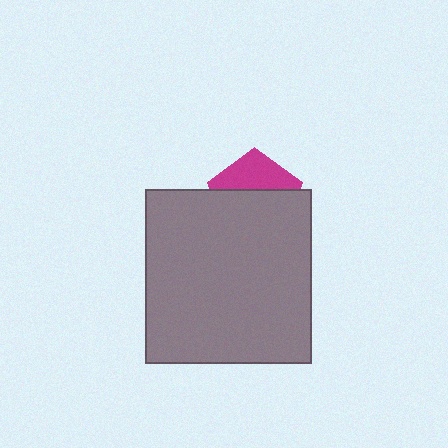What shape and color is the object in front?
The object in front is a gray rectangle.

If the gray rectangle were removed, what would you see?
You would see the complete magenta pentagon.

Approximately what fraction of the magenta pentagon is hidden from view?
Roughly 62% of the magenta pentagon is hidden behind the gray rectangle.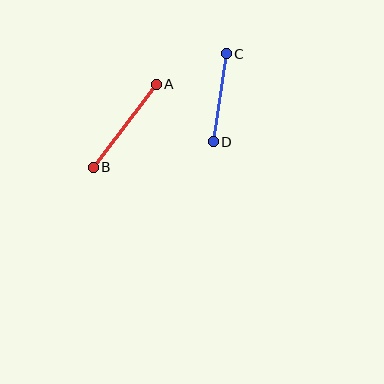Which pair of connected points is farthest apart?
Points A and B are farthest apart.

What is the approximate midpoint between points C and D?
The midpoint is at approximately (220, 98) pixels.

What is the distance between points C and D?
The distance is approximately 89 pixels.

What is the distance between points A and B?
The distance is approximately 104 pixels.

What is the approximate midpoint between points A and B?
The midpoint is at approximately (125, 126) pixels.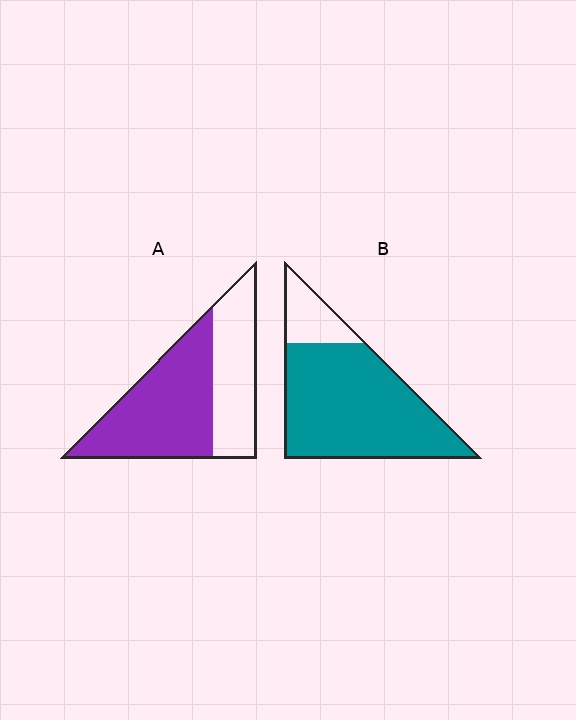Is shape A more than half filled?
Yes.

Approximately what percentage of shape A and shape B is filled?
A is approximately 60% and B is approximately 85%.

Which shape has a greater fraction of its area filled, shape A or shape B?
Shape B.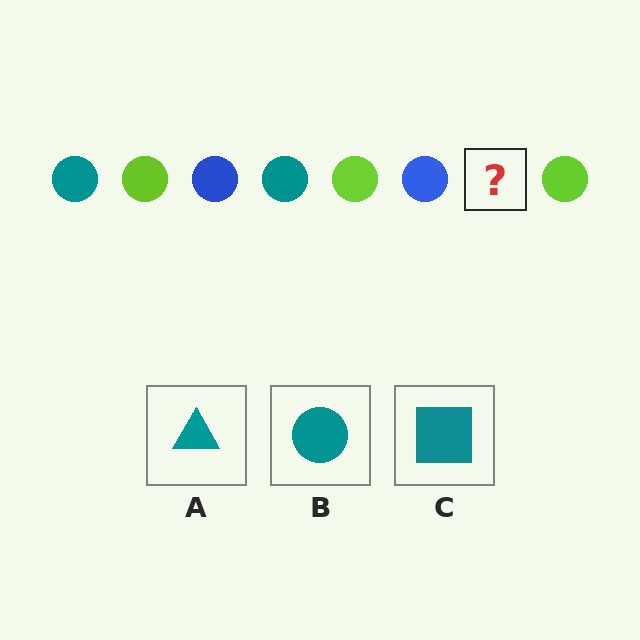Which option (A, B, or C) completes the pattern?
B.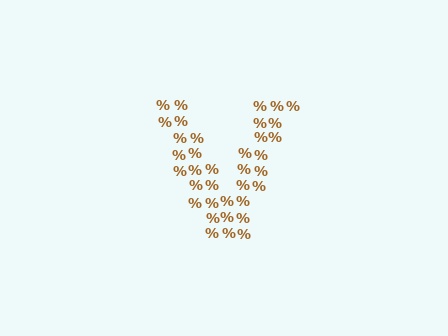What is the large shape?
The large shape is the letter V.